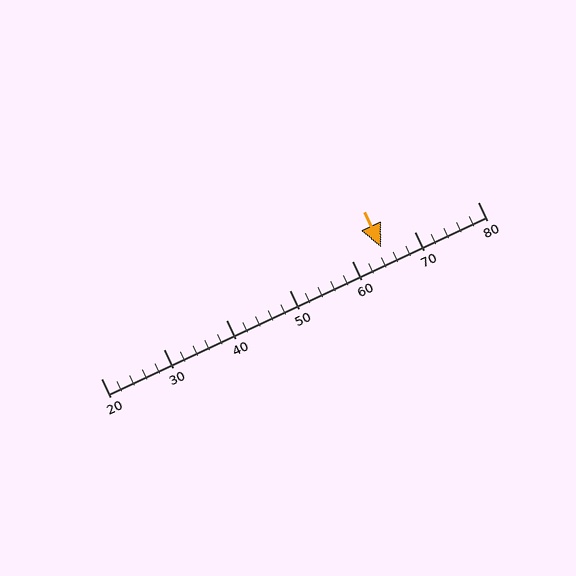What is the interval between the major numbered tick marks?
The major tick marks are spaced 10 units apart.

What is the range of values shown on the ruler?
The ruler shows values from 20 to 80.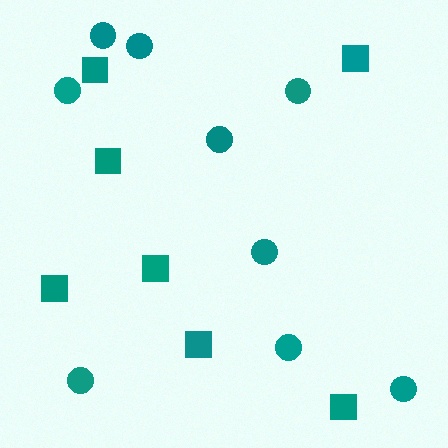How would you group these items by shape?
There are 2 groups: one group of circles (9) and one group of squares (7).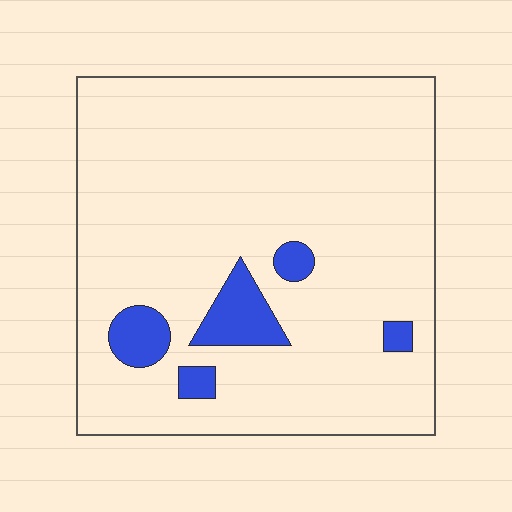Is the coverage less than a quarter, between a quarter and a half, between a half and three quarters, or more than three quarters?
Less than a quarter.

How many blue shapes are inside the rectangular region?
5.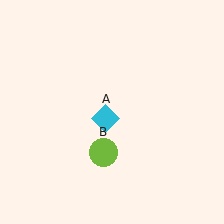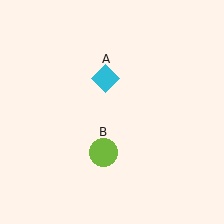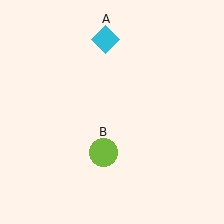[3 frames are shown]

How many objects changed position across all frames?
1 object changed position: cyan diamond (object A).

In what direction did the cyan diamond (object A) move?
The cyan diamond (object A) moved up.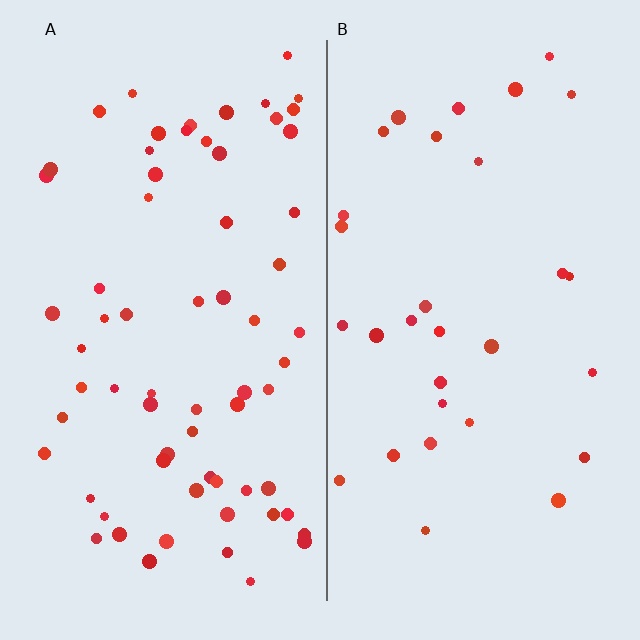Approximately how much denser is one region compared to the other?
Approximately 2.1× — region A over region B.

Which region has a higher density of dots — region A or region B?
A (the left).